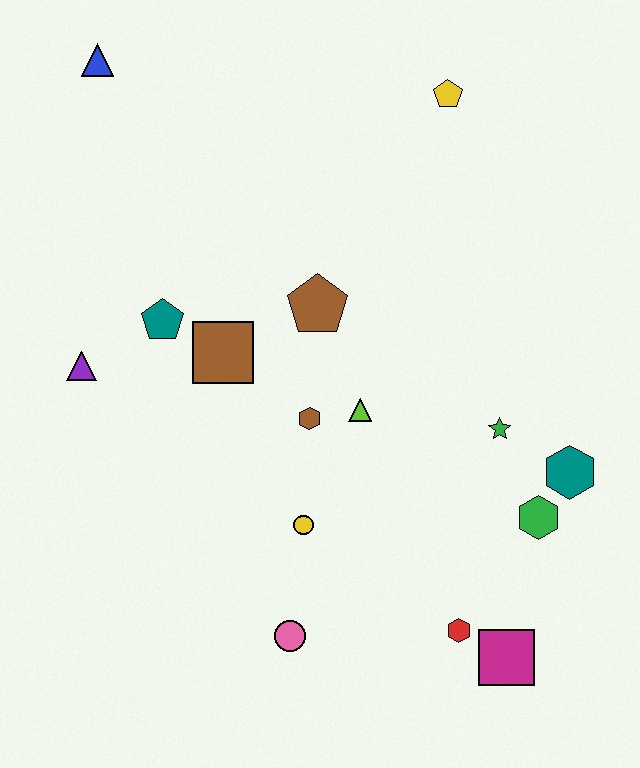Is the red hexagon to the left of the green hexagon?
Yes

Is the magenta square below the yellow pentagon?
Yes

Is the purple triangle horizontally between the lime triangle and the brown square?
No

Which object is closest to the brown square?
The teal pentagon is closest to the brown square.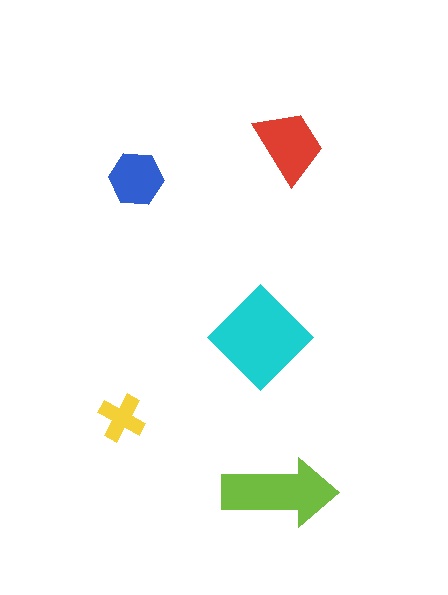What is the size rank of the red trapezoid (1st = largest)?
3rd.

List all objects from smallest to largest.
The yellow cross, the blue hexagon, the red trapezoid, the lime arrow, the cyan diamond.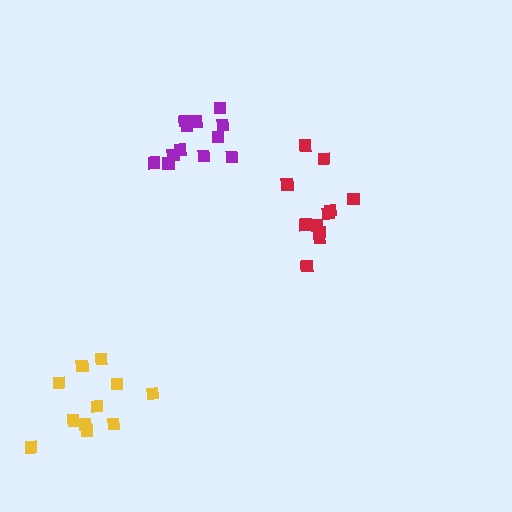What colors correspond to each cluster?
The clusters are colored: red, yellow, purple.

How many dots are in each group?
Group 1: 12 dots, Group 2: 11 dots, Group 3: 12 dots (35 total).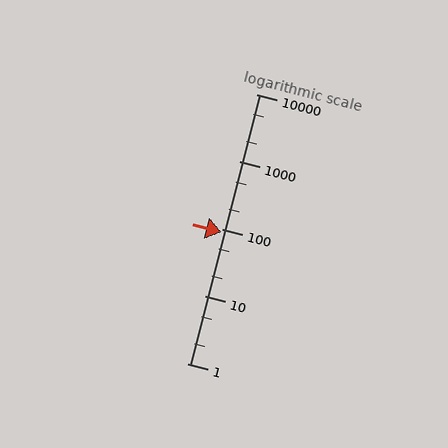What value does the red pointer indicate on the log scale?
The pointer indicates approximately 90.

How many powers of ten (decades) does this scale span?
The scale spans 4 decades, from 1 to 10000.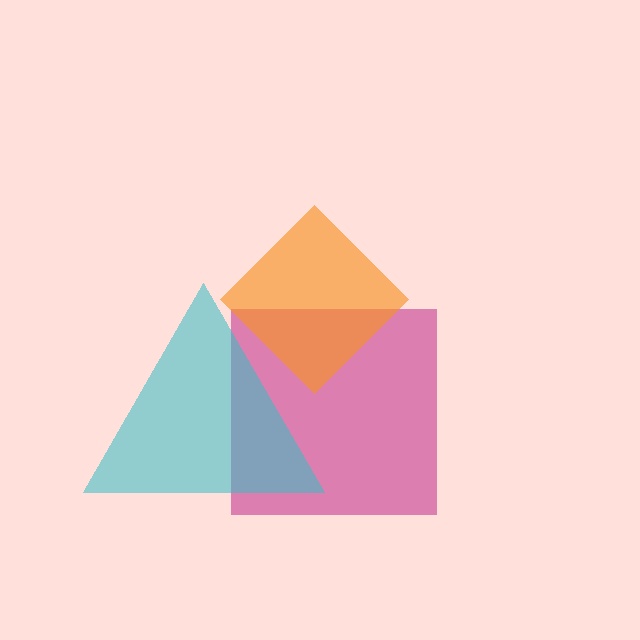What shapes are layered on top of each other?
The layered shapes are: a magenta square, a cyan triangle, an orange diamond.